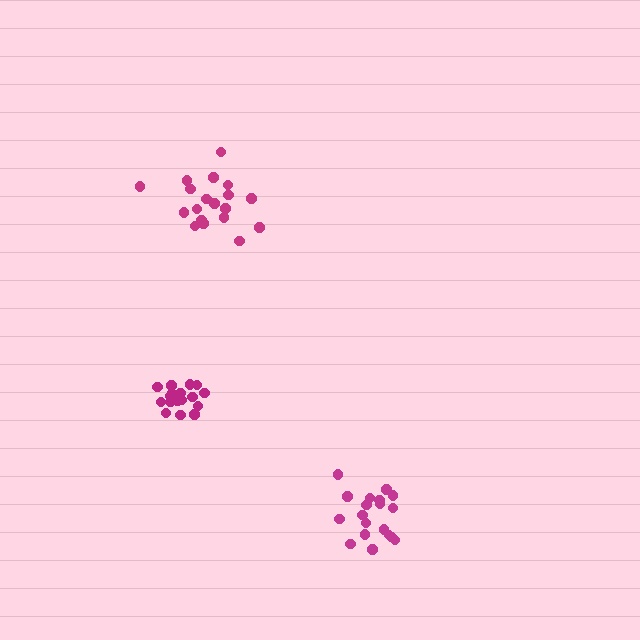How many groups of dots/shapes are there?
There are 3 groups.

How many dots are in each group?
Group 1: 19 dots, Group 2: 19 dots, Group 3: 17 dots (55 total).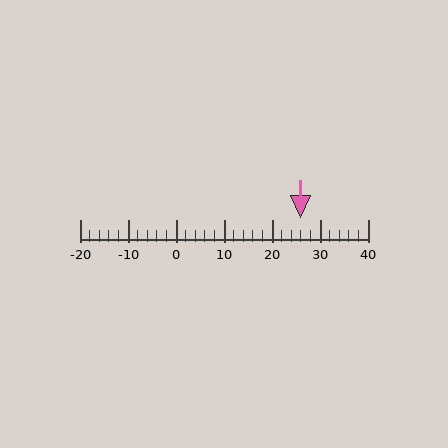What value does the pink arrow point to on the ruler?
The pink arrow points to approximately 26.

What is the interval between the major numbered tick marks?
The major tick marks are spaced 10 units apart.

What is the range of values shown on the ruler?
The ruler shows values from -20 to 40.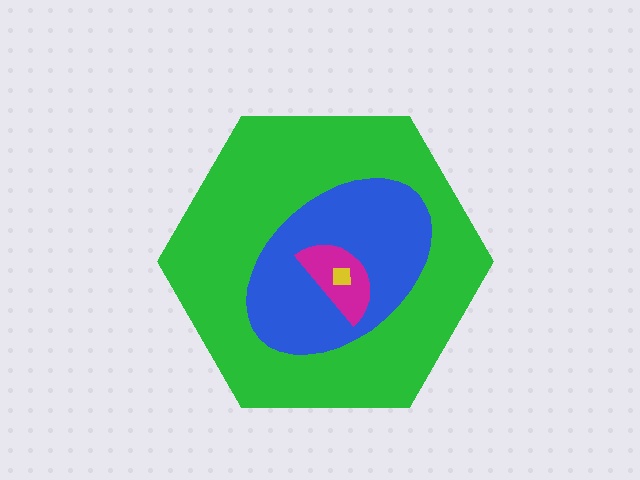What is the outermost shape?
The green hexagon.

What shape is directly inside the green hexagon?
The blue ellipse.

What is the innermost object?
The yellow square.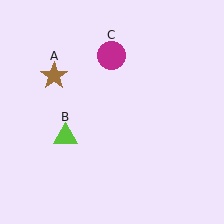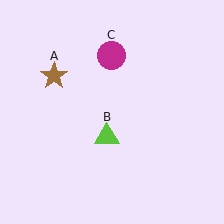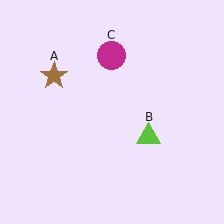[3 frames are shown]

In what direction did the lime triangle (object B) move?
The lime triangle (object B) moved right.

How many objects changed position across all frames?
1 object changed position: lime triangle (object B).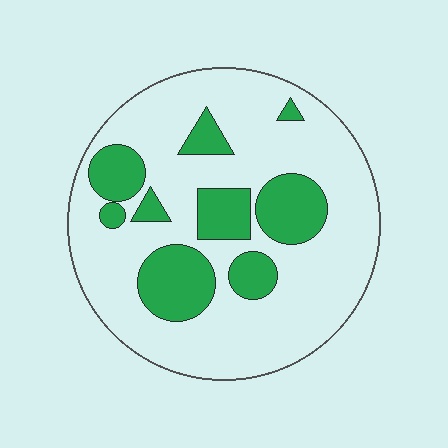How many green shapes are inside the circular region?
9.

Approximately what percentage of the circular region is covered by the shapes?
Approximately 25%.